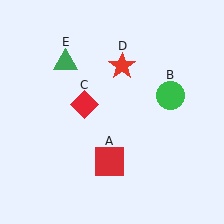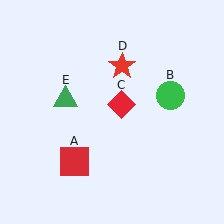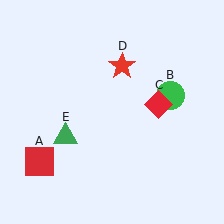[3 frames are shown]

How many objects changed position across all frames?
3 objects changed position: red square (object A), red diamond (object C), green triangle (object E).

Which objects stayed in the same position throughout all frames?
Green circle (object B) and red star (object D) remained stationary.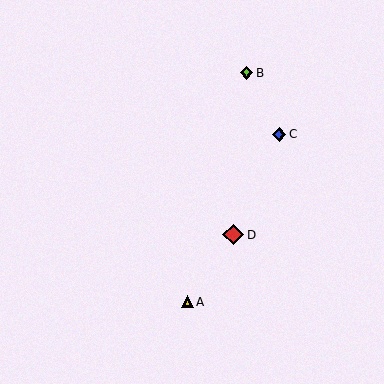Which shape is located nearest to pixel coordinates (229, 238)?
The red diamond (labeled D) at (233, 235) is nearest to that location.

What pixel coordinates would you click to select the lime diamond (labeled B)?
Click at (247, 73) to select the lime diamond B.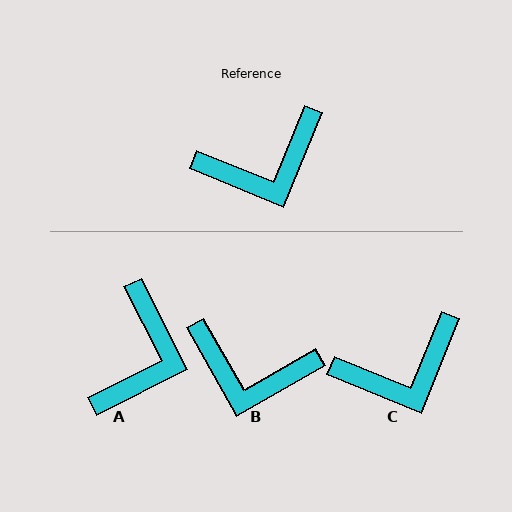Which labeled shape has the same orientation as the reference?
C.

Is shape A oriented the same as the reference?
No, it is off by about 49 degrees.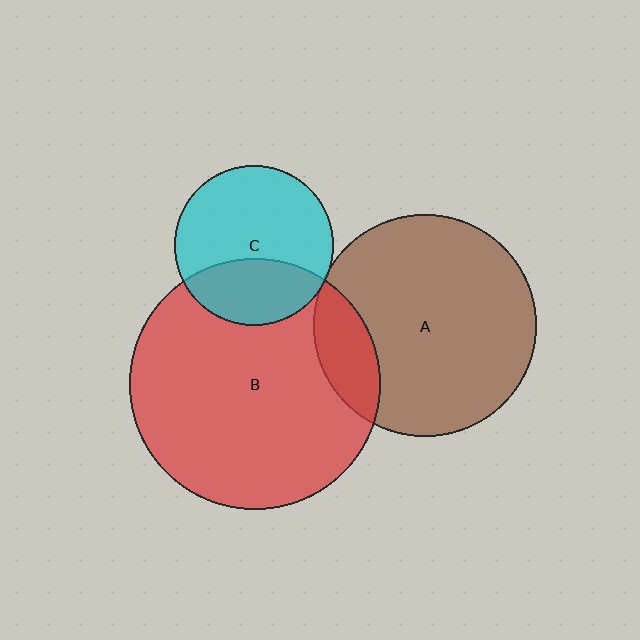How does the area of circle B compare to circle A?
Approximately 1.3 times.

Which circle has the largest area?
Circle B (red).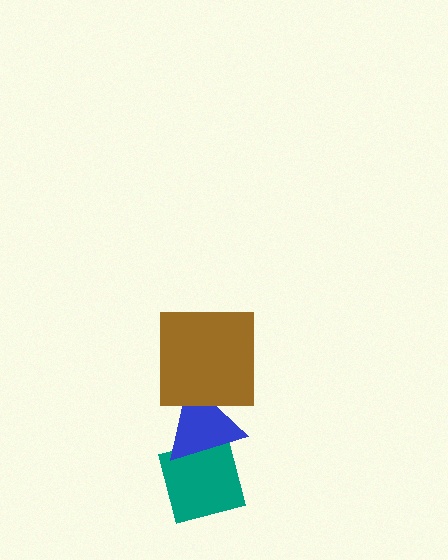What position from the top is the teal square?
The teal square is 3rd from the top.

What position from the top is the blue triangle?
The blue triangle is 2nd from the top.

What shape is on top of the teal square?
The blue triangle is on top of the teal square.